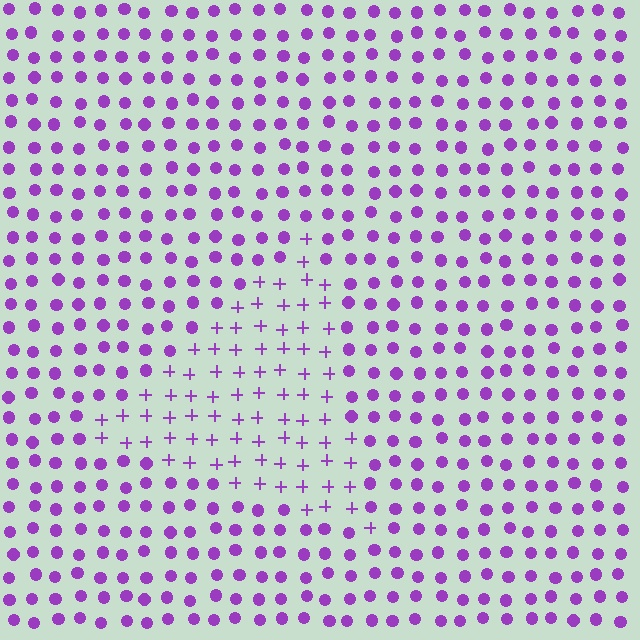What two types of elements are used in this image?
The image uses plus signs inside the triangle region and circles outside it.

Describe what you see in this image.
The image is filled with small purple elements arranged in a uniform grid. A triangle-shaped region contains plus signs, while the surrounding area contains circles. The boundary is defined purely by the change in element shape.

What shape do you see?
I see a triangle.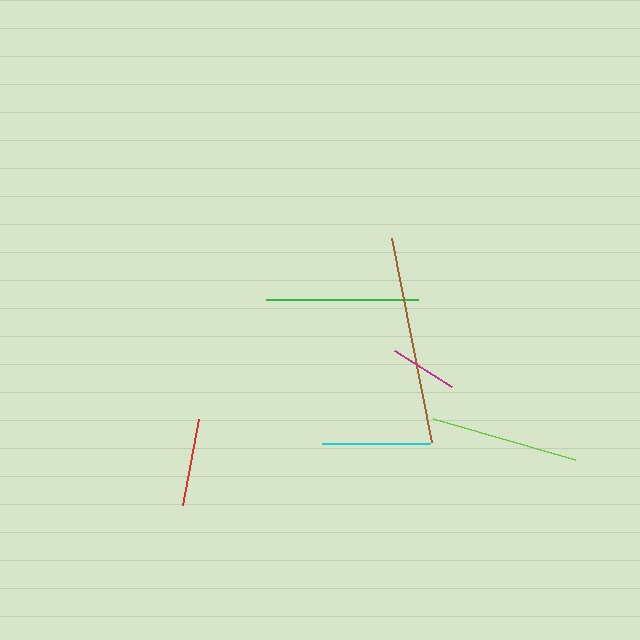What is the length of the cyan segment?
The cyan segment is approximately 108 pixels long.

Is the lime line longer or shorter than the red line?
The lime line is longer than the red line.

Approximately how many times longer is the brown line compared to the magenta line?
The brown line is approximately 3.1 times the length of the magenta line.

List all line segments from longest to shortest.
From longest to shortest: brown, green, lime, cyan, red, magenta.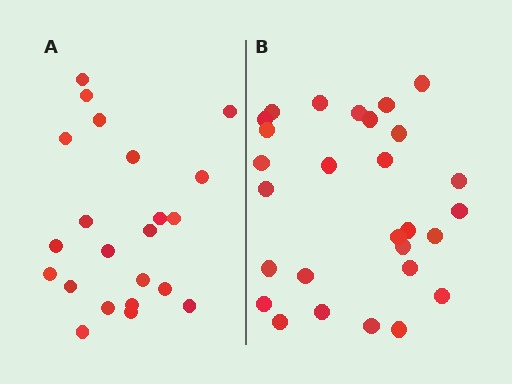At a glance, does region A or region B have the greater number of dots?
Region B (the right region) has more dots.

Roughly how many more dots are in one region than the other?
Region B has about 6 more dots than region A.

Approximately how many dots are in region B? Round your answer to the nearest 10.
About 30 dots. (The exact count is 28, which rounds to 30.)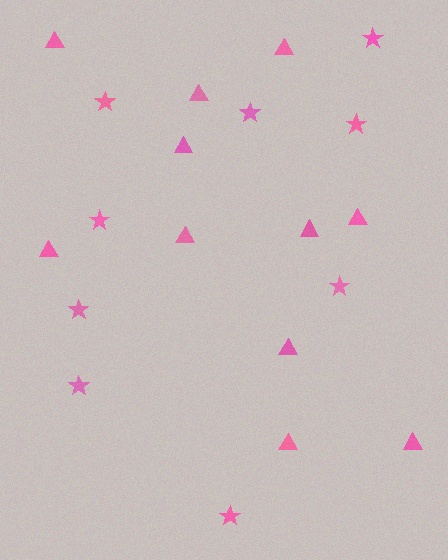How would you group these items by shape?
There are 2 groups: one group of triangles (11) and one group of stars (9).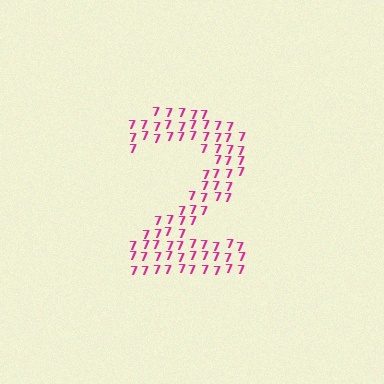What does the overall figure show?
The overall figure shows the digit 2.